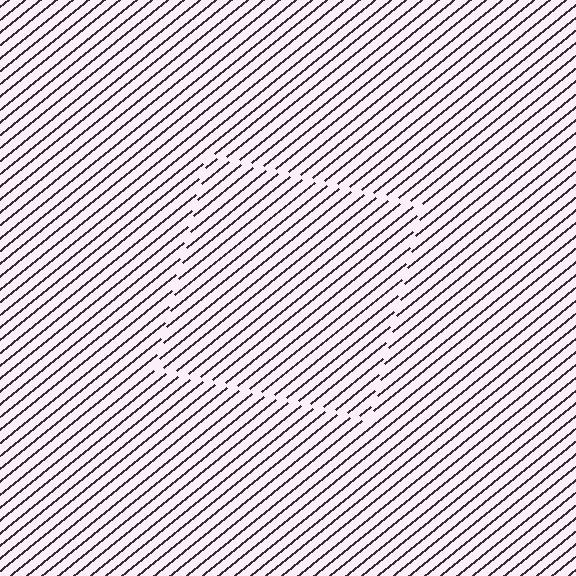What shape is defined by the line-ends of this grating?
An illusory square. The interior of the shape contains the same grating, shifted by half a period — the contour is defined by the phase discontinuity where line-ends from the inner and outer gratings abut.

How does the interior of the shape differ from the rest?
The interior of the shape contains the same grating, shifted by half a period — the contour is defined by the phase discontinuity where line-ends from the inner and outer gratings abut.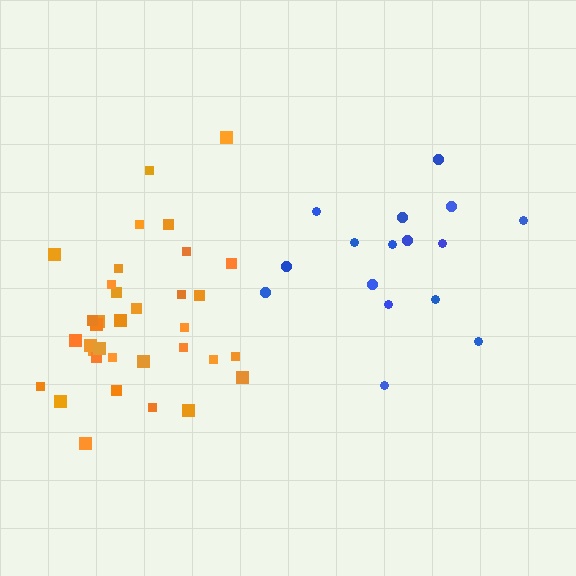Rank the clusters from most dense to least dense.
orange, blue.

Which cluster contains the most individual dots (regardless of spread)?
Orange (35).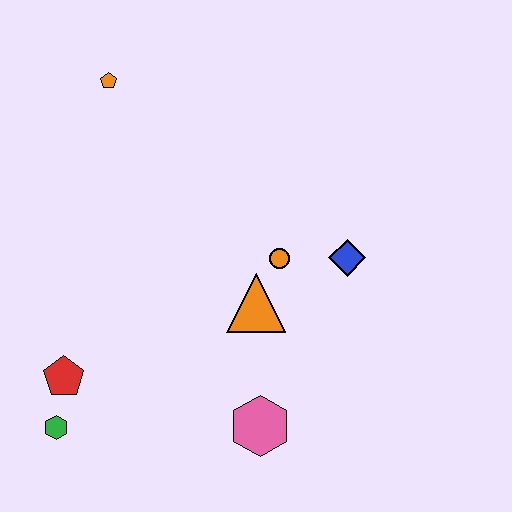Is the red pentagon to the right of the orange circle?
No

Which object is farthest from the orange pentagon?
The pink hexagon is farthest from the orange pentagon.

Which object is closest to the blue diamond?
The orange circle is closest to the blue diamond.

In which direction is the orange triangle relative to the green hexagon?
The orange triangle is to the right of the green hexagon.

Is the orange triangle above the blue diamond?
No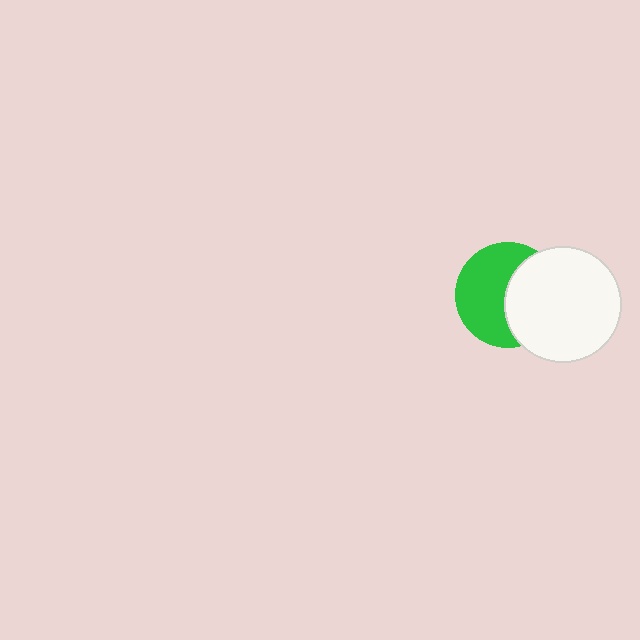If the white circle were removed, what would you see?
You would see the complete green circle.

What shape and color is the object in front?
The object in front is a white circle.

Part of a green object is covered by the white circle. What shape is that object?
It is a circle.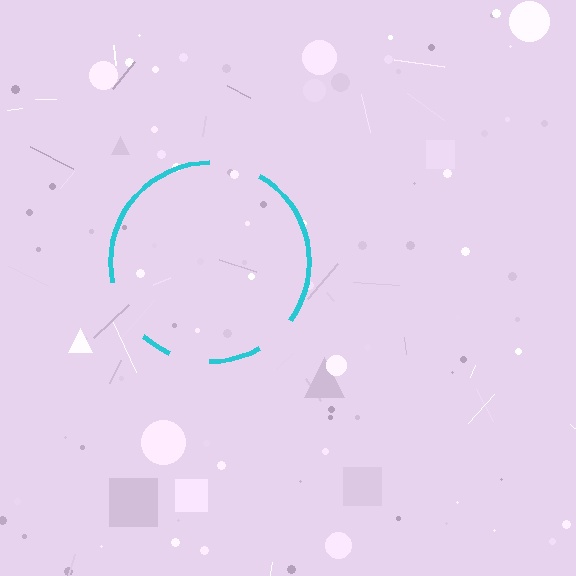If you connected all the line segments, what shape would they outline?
They would outline a circle.